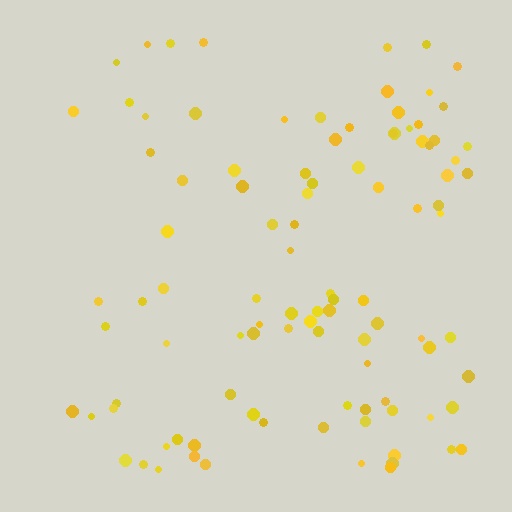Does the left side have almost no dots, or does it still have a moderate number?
Still a moderate number, just noticeably fewer than the right.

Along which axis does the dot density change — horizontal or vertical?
Horizontal.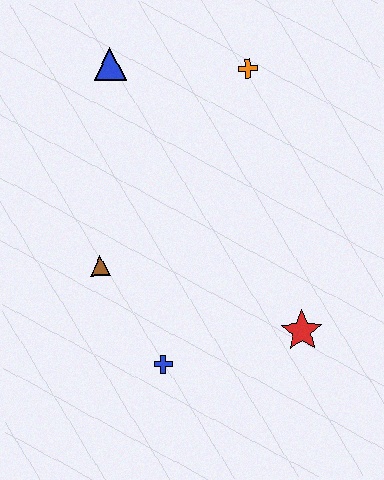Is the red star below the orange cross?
Yes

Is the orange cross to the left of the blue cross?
No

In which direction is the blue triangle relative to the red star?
The blue triangle is above the red star.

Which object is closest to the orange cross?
The blue triangle is closest to the orange cross.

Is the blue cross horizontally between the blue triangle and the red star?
Yes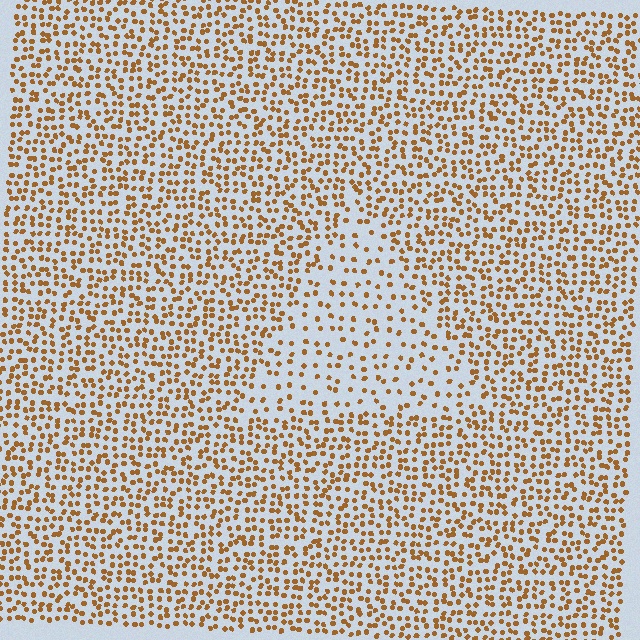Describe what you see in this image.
The image contains small brown elements arranged at two different densities. A triangle-shaped region is visible where the elements are less densely packed than the surrounding area.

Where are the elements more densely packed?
The elements are more densely packed outside the triangle boundary.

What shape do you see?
I see a triangle.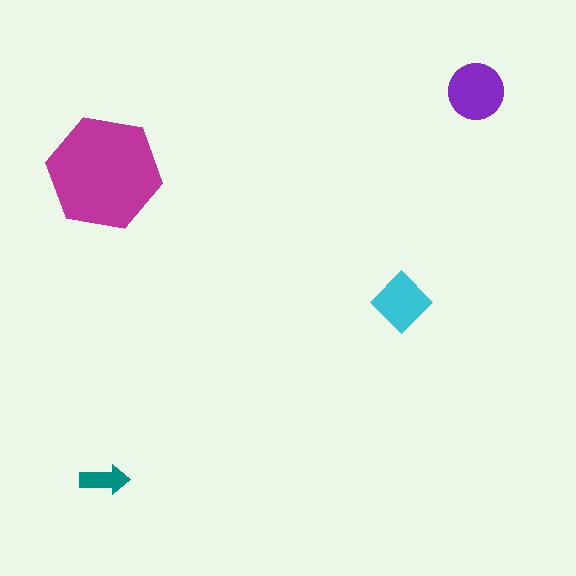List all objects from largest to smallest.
The magenta hexagon, the purple circle, the cyan diamond, the teal arrow.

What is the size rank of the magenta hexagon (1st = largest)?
1st.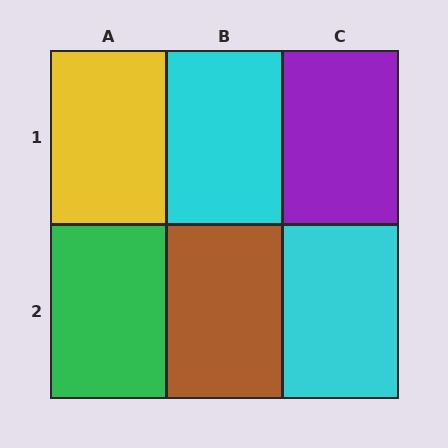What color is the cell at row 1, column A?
Yellow.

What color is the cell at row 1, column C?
Purple.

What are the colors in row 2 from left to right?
Green, brown, cyan.